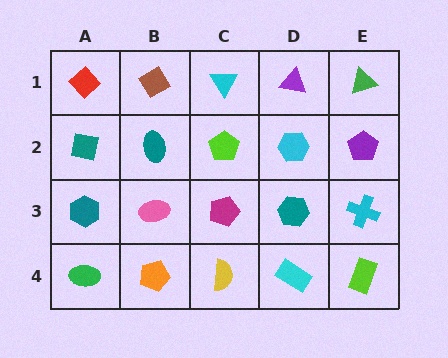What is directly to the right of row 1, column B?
A cyan triangle.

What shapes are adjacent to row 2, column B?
A brown diamond (row 1, column B), a pink ellipse (row 3, column B), a teal square (row 2, column A), a lime pentagon (row 2, column C).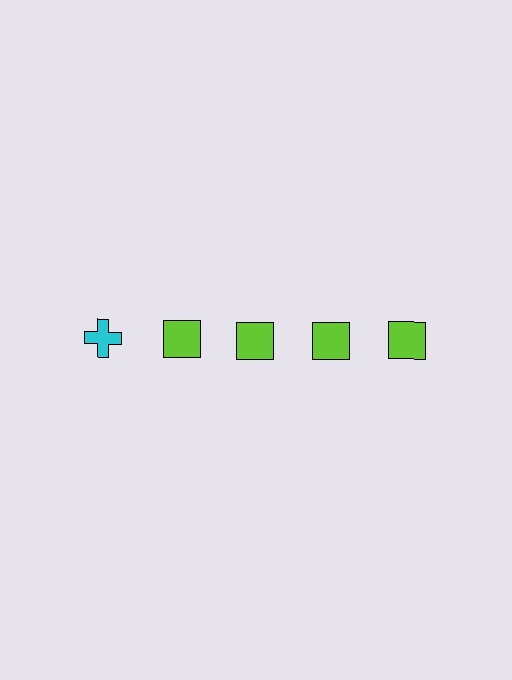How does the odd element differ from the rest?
It differs in both color (cyan instead of lime) and shape (cross instead of square).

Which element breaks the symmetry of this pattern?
The cyan cross in the top row, leftmost column breaks the symmetry. All other shapes are lime squares.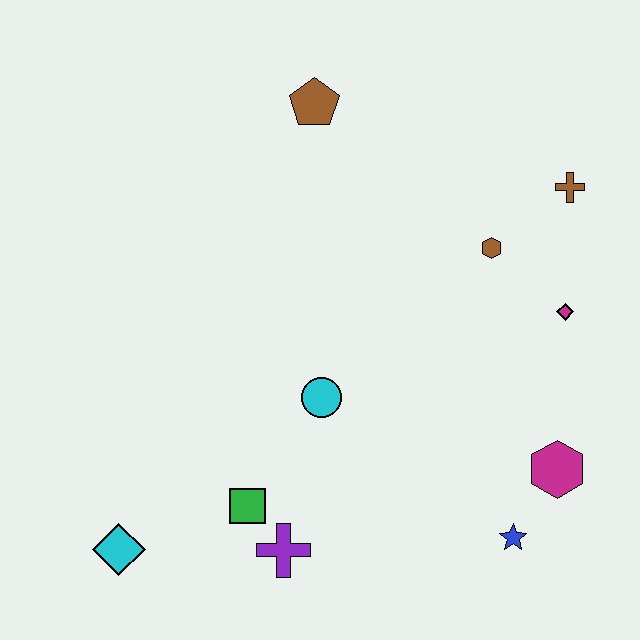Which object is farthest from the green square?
The brown cross is farthest from the green square.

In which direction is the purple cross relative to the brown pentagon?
The purple cross is below the brown pentagon.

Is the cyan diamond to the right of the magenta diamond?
No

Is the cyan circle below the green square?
No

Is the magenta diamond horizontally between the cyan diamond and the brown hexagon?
No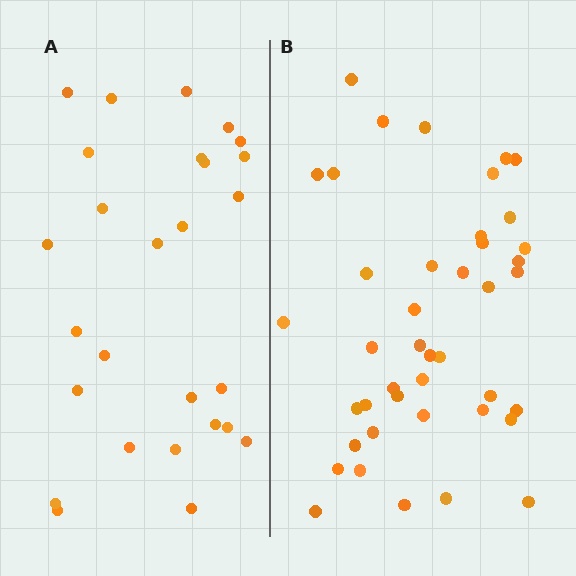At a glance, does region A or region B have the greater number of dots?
Region B (the right region) has more dots.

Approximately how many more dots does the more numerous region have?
Region B has approximately 15 more dots than region A.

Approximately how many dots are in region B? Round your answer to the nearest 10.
About 40 dots. (The exact count is 42, which rounds to 40.)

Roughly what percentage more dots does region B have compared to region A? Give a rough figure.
About 55% more.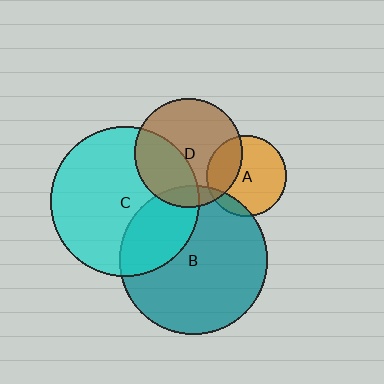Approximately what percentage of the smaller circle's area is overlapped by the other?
Approximately 10%.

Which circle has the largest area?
Circle C (cyan).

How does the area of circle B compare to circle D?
Approximately 1.9 times.